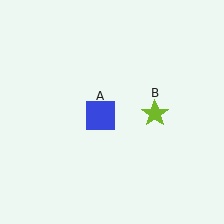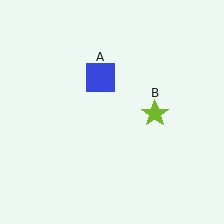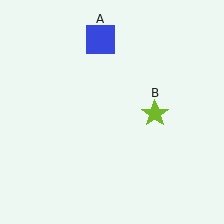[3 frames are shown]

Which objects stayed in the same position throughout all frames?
Lime star (object B) remained stationary.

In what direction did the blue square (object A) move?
The blue square (object A) moved up.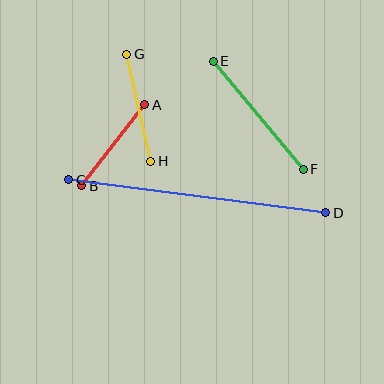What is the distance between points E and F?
The distance is approximately 141 pixels.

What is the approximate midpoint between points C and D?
The midpoint is at approximately (197, 196) pixels.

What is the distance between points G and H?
The distance is approximately 110 pixels.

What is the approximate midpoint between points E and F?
The midpoint is at approximately (258, 115) pixels.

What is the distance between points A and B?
The distance is approximately 103 pixels.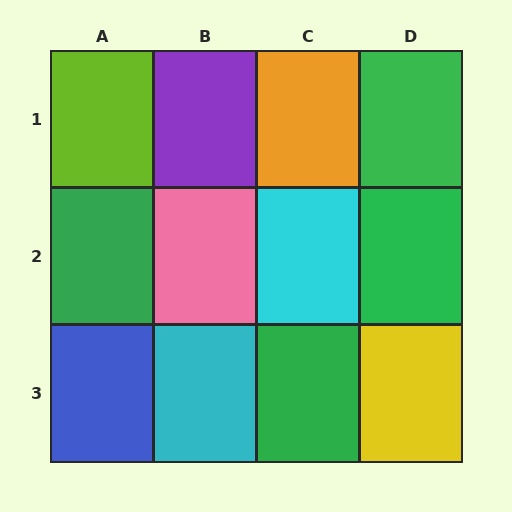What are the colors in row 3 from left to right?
Blue, cyan, green, yellow.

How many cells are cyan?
2 cells are cyan.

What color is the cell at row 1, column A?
Lime.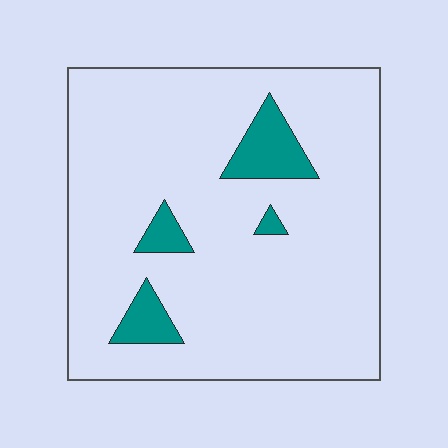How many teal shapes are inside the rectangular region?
4.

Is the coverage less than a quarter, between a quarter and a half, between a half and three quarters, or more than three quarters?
Less than a quarter.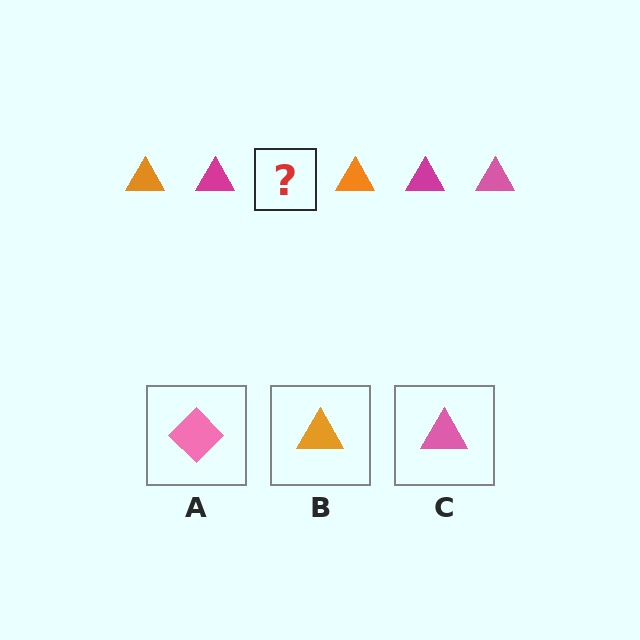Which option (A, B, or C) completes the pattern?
C.